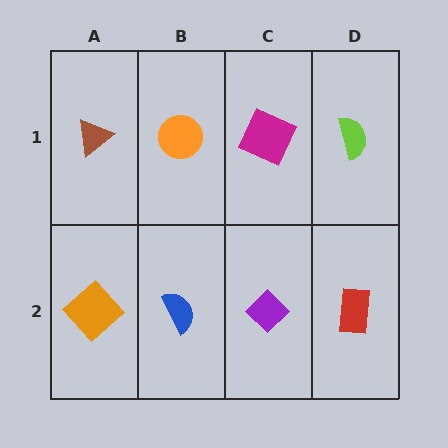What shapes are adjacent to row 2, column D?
A lime semicircle (row 1, column D), a purple diamond (row 2, column C).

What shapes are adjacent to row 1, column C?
A purple diamond (row 2, column C), an orange circle (row 1, column B), a lime semicircle (row 1, column D).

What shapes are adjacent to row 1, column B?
A blue semicircle (row 2, column B), a brown triangle (row 1, column A), a magenta square (row 1, column C).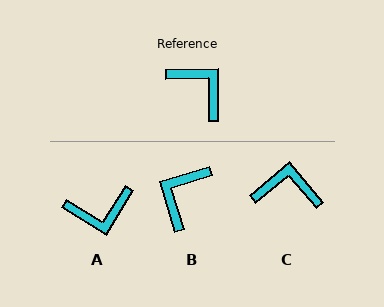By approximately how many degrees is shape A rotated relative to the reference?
Approximately 122 degrees clockwise.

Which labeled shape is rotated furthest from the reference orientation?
A, about 122 degrees away.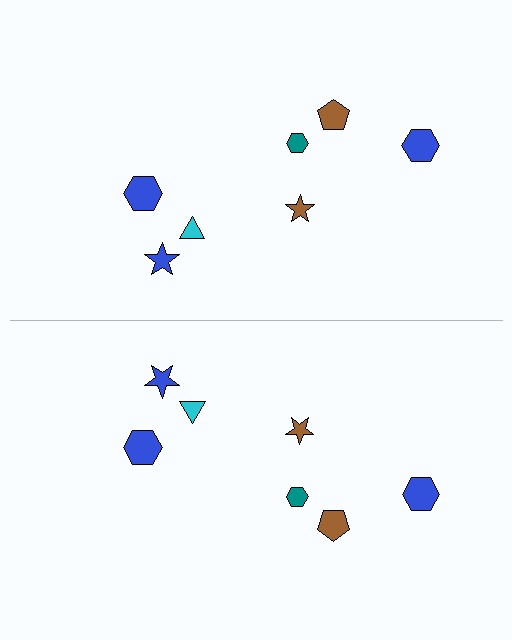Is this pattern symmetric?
Yes, this pattern has bilateral (reflection) symmetry.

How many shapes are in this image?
There are 14 shapes in this image.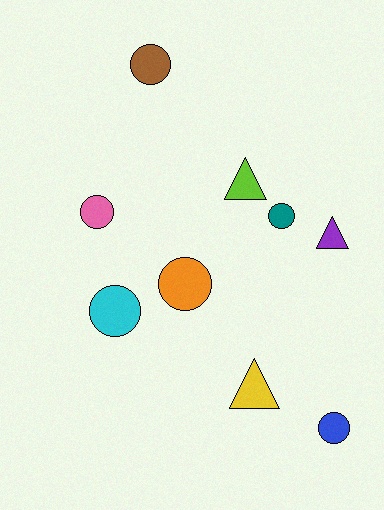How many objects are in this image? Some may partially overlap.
There are 9 objects.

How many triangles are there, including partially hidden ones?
There are 3 triangles.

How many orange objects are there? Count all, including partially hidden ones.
There is 1 orange object.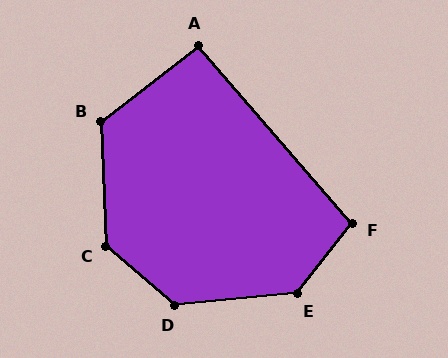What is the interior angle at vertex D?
Approximately 134 degrees (obtuse).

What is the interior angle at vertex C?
Approximately 133 degrees (obtuse).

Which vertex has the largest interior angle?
E, at approximately 134 degrees.